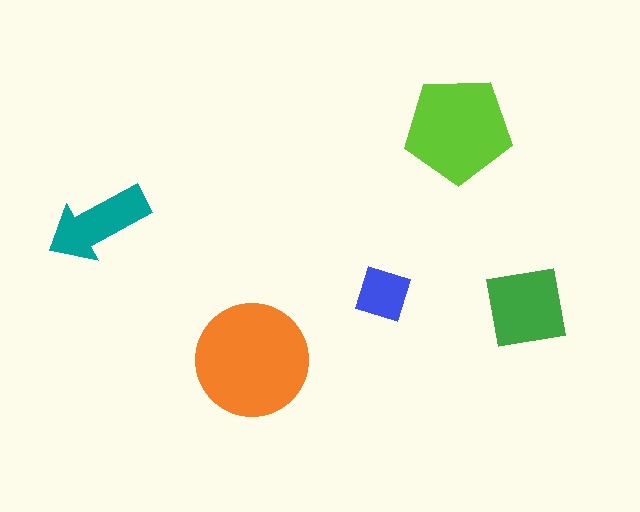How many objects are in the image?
There are 5 objects in the image.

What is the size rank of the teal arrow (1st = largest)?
4th.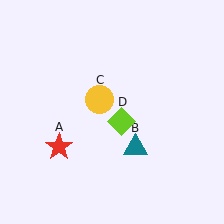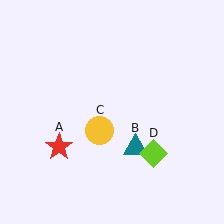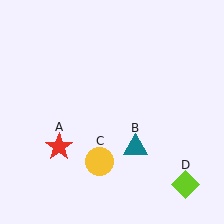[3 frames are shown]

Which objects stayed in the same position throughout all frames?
Red star (object A) and teal triangle (object B) remained stationary.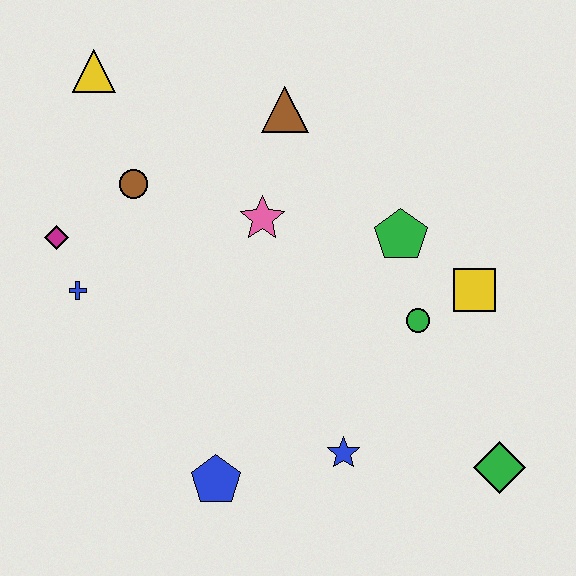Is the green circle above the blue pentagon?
Yes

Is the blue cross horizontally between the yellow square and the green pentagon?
No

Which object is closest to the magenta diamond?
The blue cross is closest to the magenta diamond.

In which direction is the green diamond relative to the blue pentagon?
The green diamond is to the right of the blue pentagon.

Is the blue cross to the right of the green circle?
No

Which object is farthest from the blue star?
The yellow triangle is farthest from the blue star.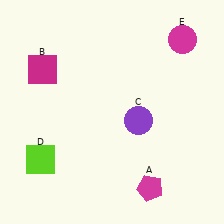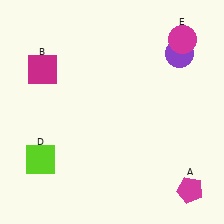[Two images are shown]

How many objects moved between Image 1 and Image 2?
2 objects moved between the two images.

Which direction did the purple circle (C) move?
The purple circle (C) moved up.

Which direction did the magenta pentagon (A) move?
The magenta pentagon (A) moved right.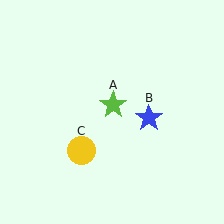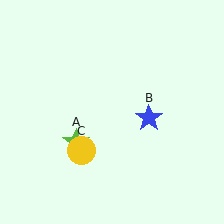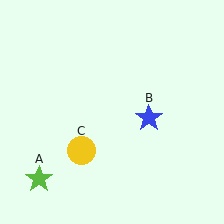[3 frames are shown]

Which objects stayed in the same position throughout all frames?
Blue star (object B) and yellow circle (object C) remained stationary.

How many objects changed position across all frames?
1 object changed position: lime star (object A).